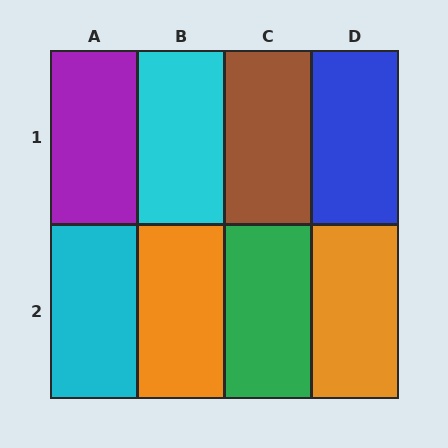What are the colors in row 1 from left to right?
Purple, cyan, brown, blue.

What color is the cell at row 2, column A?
Cyan.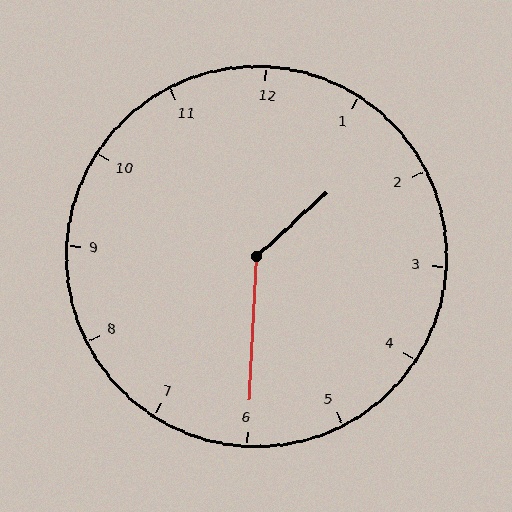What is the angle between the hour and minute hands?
Approximately 135 degrees.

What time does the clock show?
1:30.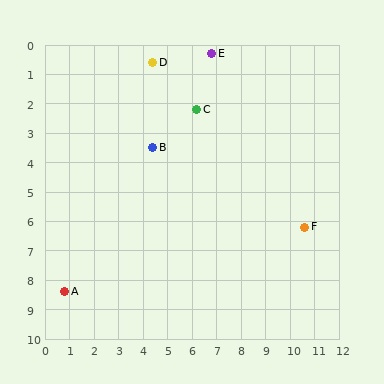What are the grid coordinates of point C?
Point C is at approximately (6.2, 2.2).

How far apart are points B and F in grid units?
Points B and F are about 6.8 grid units apart.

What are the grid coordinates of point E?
Point E is at approximately (6.8, 0.3).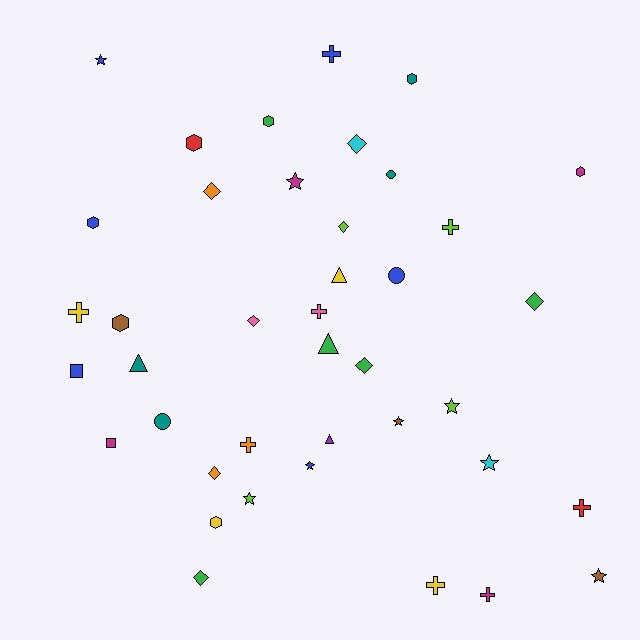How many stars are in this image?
There are 8 stars.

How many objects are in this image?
There are 40 objects.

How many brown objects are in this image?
There are 3 brown objects.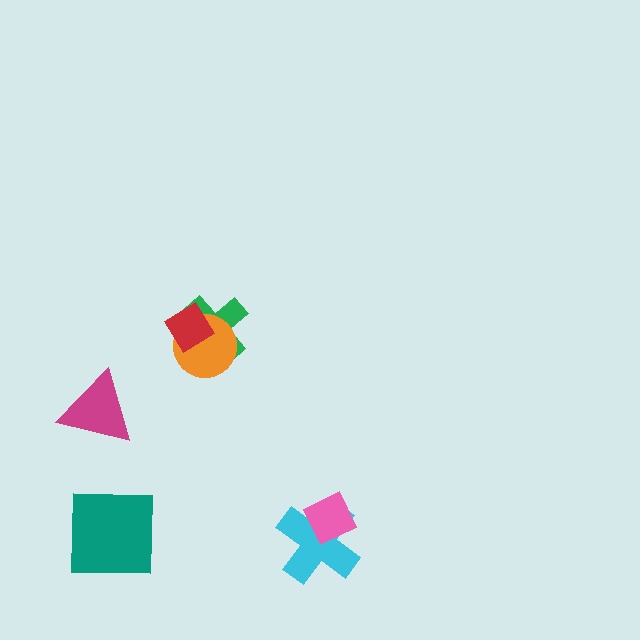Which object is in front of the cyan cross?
The pink diamond is in front of the cyan cross.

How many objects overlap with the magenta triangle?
0 objects overlap with the magenta triangle.